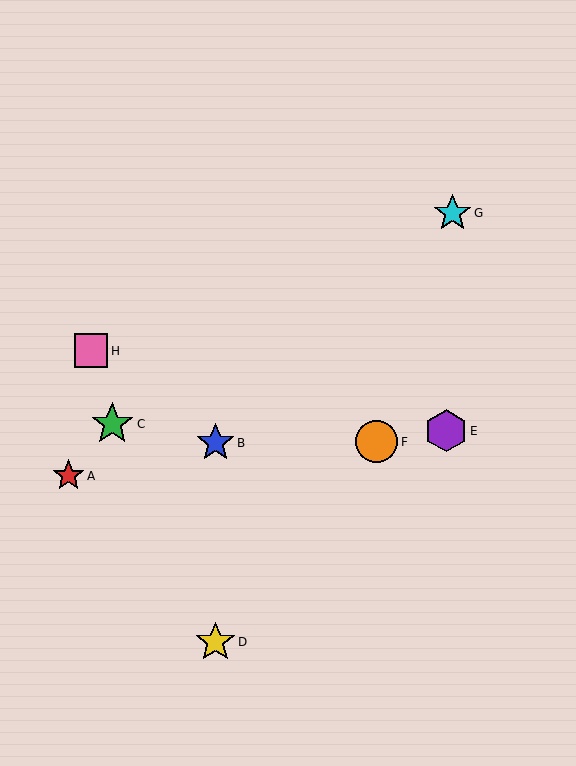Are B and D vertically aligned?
Yes, both are at x≈215.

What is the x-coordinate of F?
Object F is at x≈376.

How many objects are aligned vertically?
2 objects (B, D) are aligned vertically.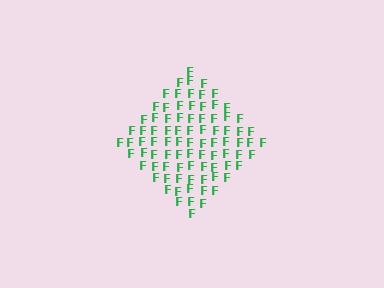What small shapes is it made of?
It is made of small letter F's.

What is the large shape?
The large shape is a diamond.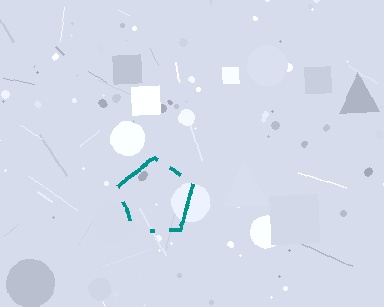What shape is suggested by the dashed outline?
The dashed outline suggests a pentagon.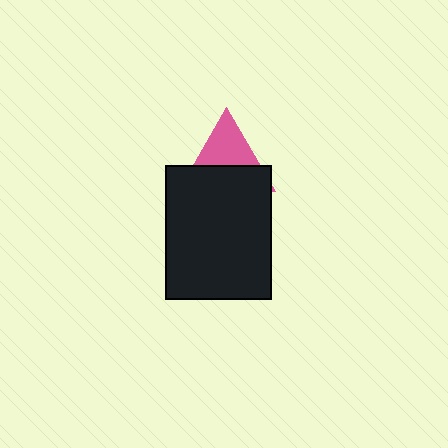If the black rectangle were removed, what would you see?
You would see the complete pink triangle.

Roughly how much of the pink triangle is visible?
About half of it is visible (roughly 48%).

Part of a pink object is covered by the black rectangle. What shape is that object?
It is a triangle.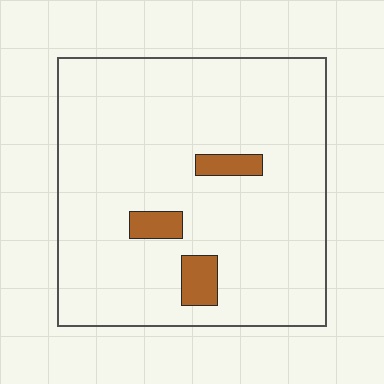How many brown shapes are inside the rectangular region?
3.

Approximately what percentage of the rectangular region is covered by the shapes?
Approximately 5%.